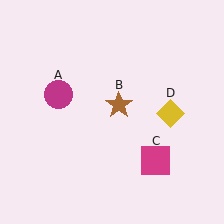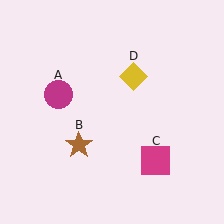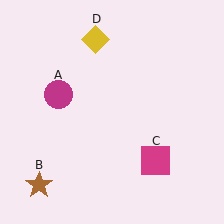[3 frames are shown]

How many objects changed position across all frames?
2 objects changed position: brown star (object B), yellow diamond (object D).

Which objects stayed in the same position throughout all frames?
Magenta circle (object A) and magenta square (object C) remained stationary.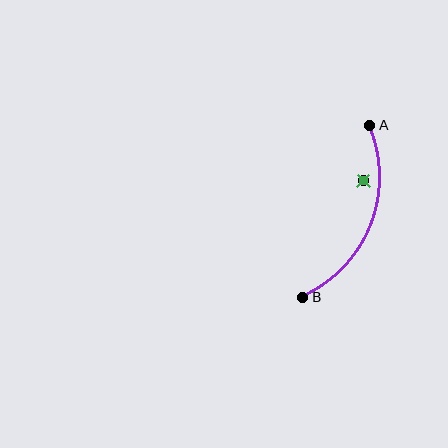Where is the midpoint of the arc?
The arc midpoint is the point on the curve farthest from the straight line joining A and B. It sits to the right of that line.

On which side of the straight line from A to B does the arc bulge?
The arc bulges to the right of the straight line connecting A and B.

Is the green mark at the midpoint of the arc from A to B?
No — the green mark does not lie on the arc at all. It sits slightly inside the curve.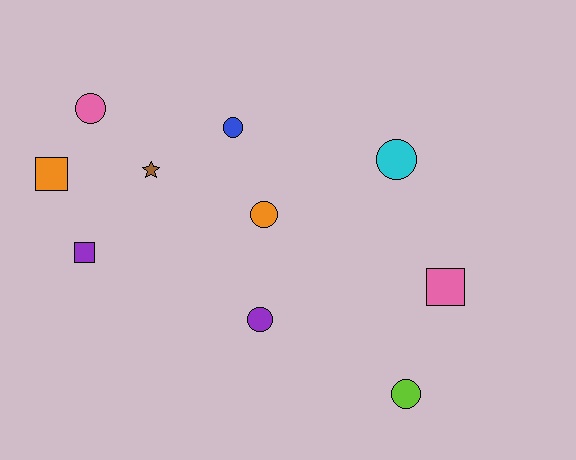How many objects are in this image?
There are 10 objects.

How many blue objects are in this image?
There is 1 blue object.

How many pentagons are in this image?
There are no pentagons.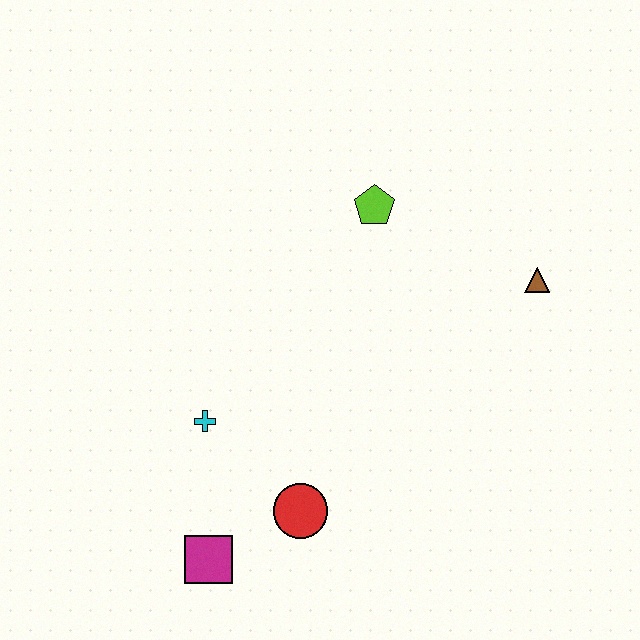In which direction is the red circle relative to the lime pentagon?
The red circle is below the lime pentagon.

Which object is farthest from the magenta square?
The brown triangle is farthest from the magenta square.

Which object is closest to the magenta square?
The red circle is closest to the magenta square.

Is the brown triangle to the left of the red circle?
No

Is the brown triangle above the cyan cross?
Yes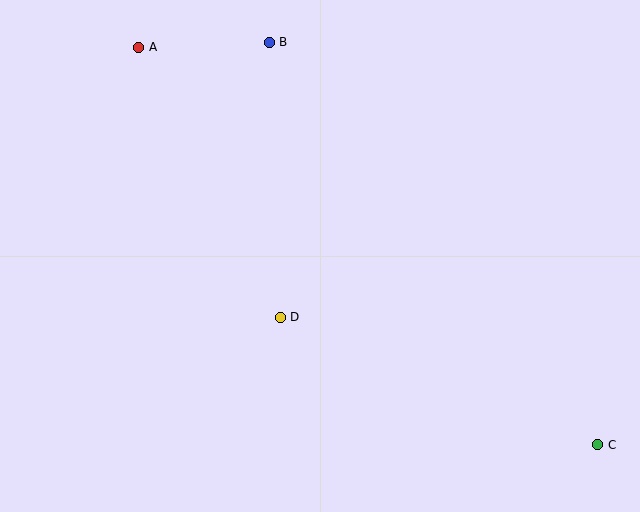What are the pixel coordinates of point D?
Point D is at (280, 317).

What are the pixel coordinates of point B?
Point B is at (269, 42).